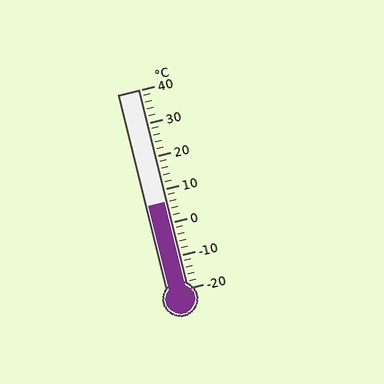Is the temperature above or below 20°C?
The temperature is below 20°C.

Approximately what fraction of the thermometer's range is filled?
The thermometer is filled to approximately 45% of its range.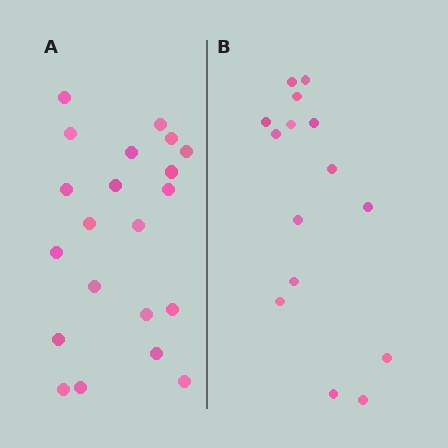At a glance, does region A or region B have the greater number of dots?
Region A (the left region) has more dots.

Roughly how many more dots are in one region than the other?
Region A has about 6 more dots than region B.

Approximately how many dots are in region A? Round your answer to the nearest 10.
About 20 dots. (The exact count is 21, which rounds to 20.)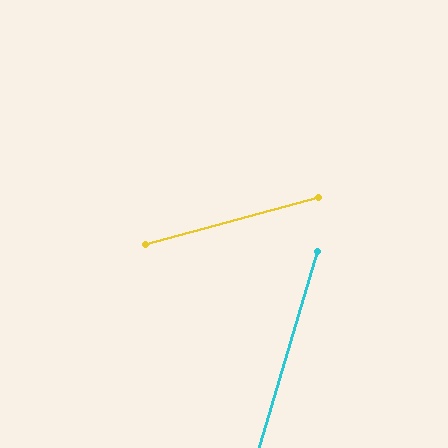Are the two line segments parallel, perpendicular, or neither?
Neither parallel nor perpendicular — they differ by about 58°.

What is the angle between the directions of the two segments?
Approximately 58 degrees.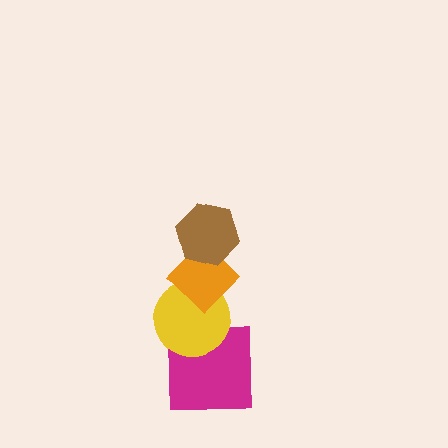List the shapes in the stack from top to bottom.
From top to bottom: the brown hexagon, the orange diamond, the yellow circle, the magenta square.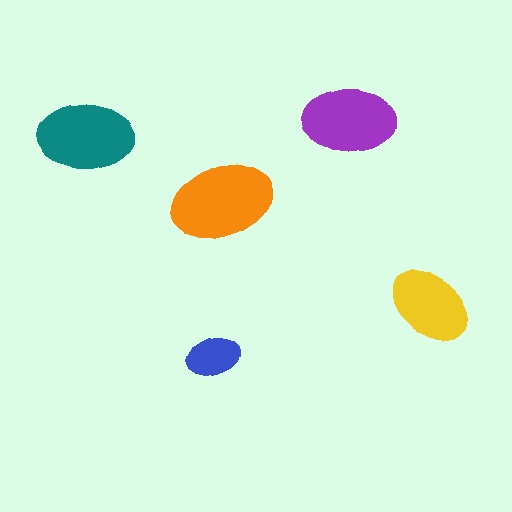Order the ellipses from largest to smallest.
the orange one, the teal one, the purple one, the yellow one, the blue one.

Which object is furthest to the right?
The yellow ellipse is rightmost.